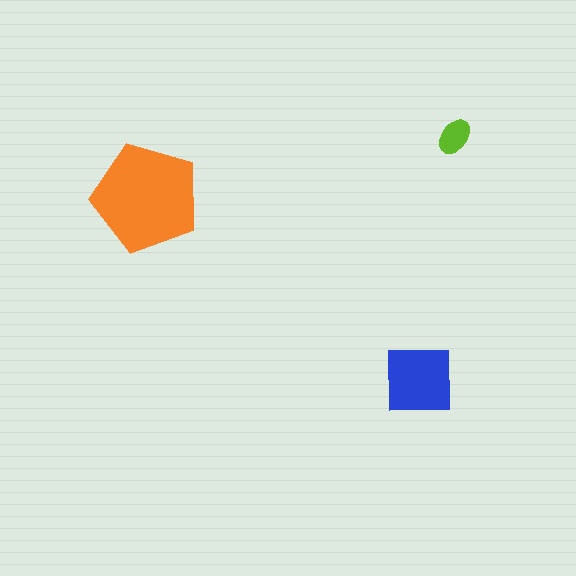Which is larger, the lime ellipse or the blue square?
The blue square.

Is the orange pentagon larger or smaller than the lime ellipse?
Larger.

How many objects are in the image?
There are 3 objects in the image.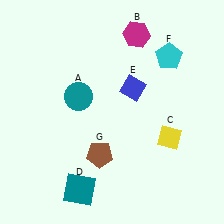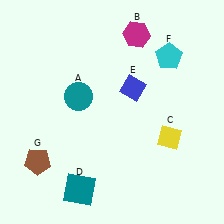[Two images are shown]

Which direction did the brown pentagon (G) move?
The brown pentagon (G) moved left.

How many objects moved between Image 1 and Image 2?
1 object moved between the two images.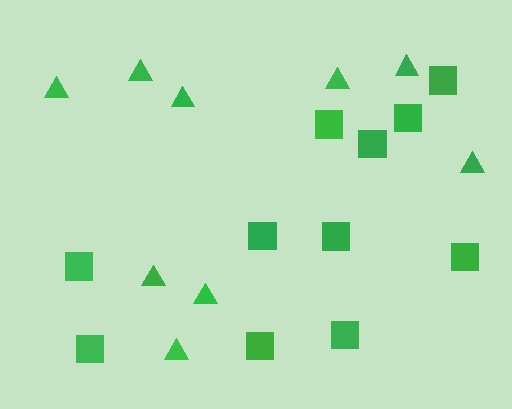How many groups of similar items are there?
There are 2 groups: one group of squares (11) and one group of triangles (9).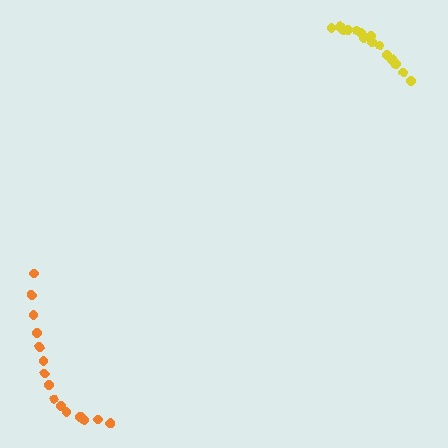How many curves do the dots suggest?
There are 2 distinct paths.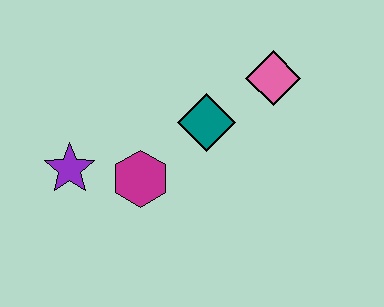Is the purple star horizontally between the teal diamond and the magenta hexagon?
No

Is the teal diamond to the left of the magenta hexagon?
No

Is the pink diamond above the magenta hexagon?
Yes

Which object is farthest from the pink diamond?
The purple star is farthest from the pink diamond.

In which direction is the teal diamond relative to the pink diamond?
The teal diamond is to the left of the pink diamond.